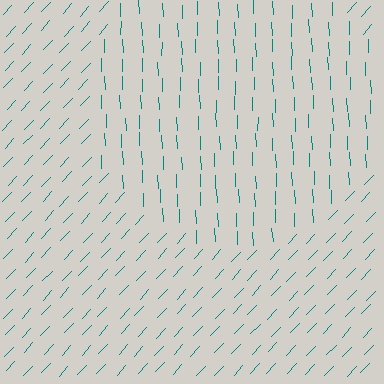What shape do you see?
I see a circle.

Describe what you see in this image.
The image is filled with small teal line segments. A circle region in the image has lines oriented differently from the surrounding lines, creating a visible texture boundary.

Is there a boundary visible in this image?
Yes, there is a texture boundary formed by a change in line orientation.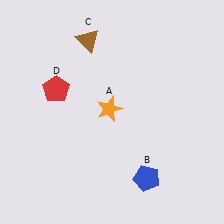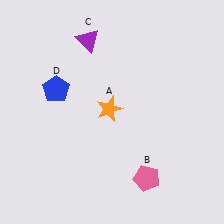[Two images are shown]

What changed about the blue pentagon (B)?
In Image 1, B is blue. In Image 2, it changed to pink.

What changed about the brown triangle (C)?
In Image 1, C is brown. In Image 2, it changed to purple.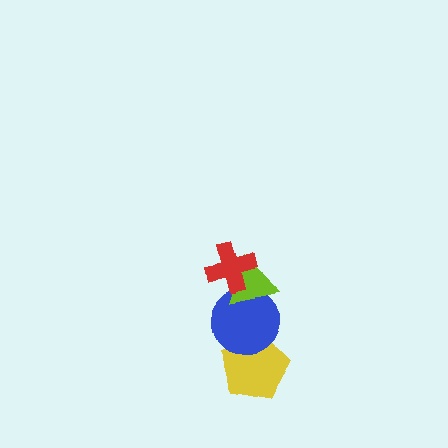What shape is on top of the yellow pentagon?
The blue circle is on top of the yellow pentagon.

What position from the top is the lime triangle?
The lime triangle is 2nd from the top.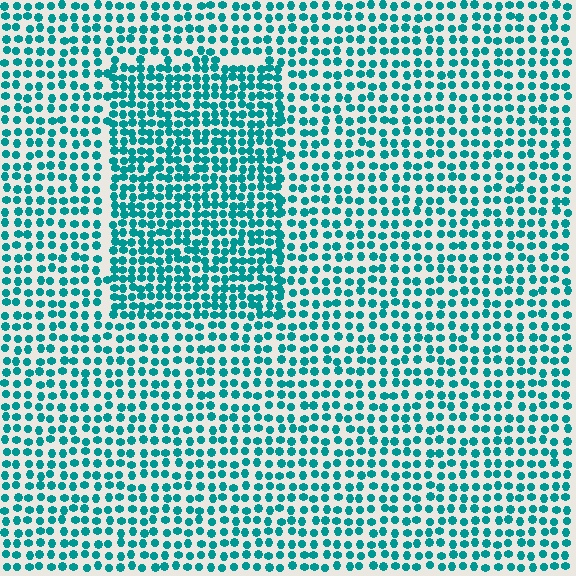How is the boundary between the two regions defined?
The boundary is defined by a change in element density (approximately 1.6x ratio). All elements are the same color, size, and shape.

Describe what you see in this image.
The image contains small teal elements arranged at two different densities. A rectangle-shaped region is visible where the elements are more densely packed than the surrounding area.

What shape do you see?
I see a rectangle.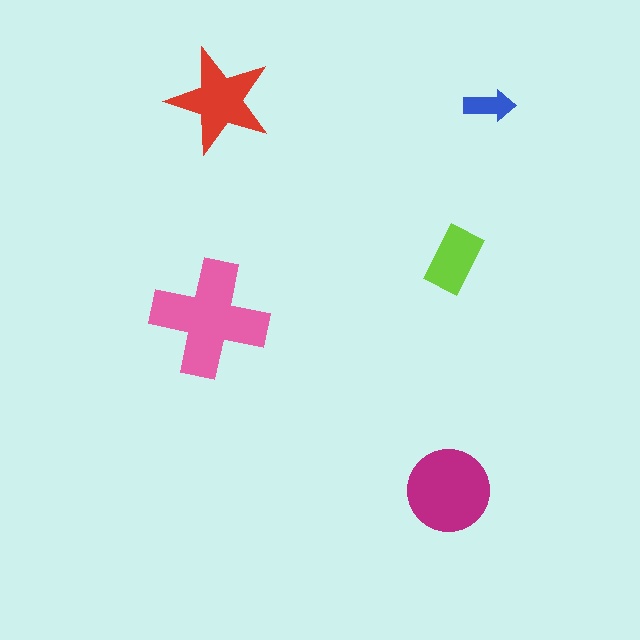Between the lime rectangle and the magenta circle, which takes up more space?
The magenta circle.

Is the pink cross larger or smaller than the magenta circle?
Larger.